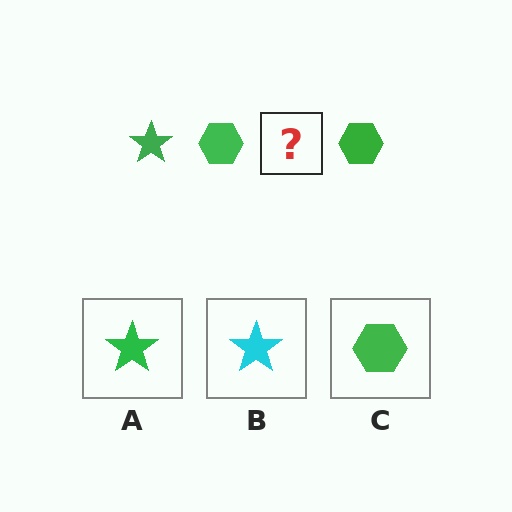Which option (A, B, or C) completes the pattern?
A.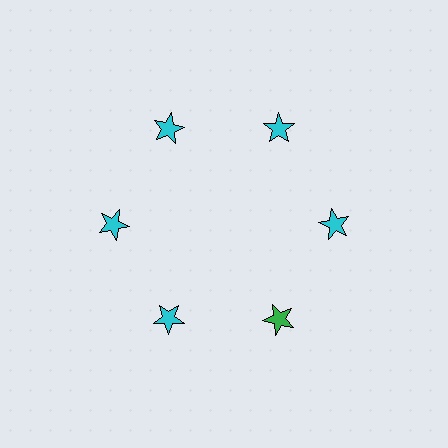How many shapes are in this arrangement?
There are 6 shapes arranged in a ring pattern.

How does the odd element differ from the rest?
It has a different color: green instead of cyan.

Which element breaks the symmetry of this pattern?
The green star at roughly the 5 o'clock position breaks the symmetry. All other shapes are cyan stars.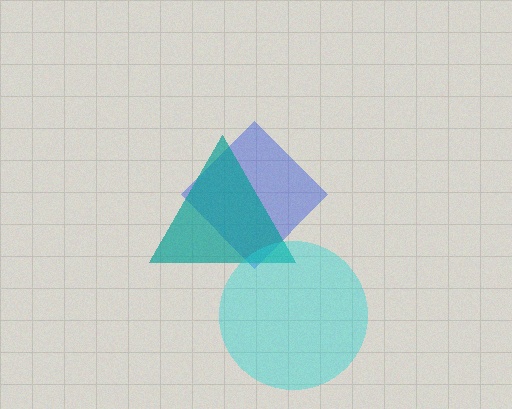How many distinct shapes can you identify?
There are 3 distinct shapes: a blue diamond, a teal triangle, a cyan circle.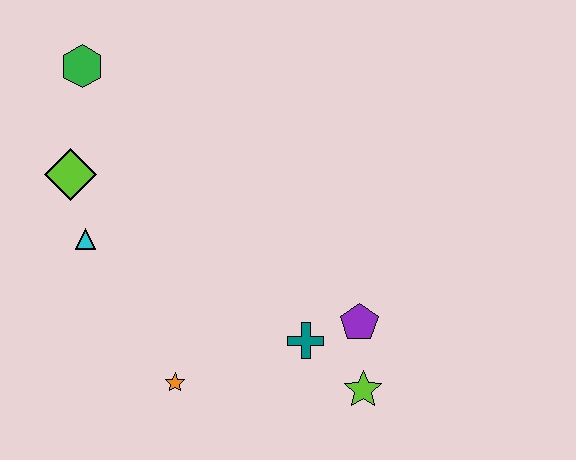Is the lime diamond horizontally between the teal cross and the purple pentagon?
No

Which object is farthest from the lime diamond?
The lime star is farthest from the lime diamond.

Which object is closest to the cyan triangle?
The lime diamond is closest to the cyan triangle.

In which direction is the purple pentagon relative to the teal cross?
The purple pentagon is to the right of the teal cross.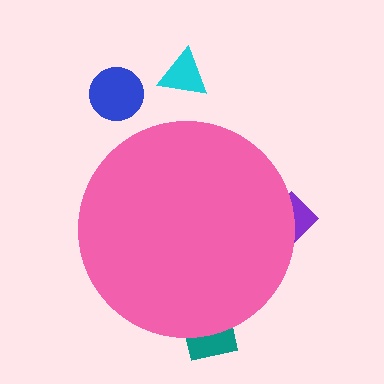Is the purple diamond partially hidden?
Yes, the purple diamond is partially hidden behind the pink circle.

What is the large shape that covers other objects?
A pink circle.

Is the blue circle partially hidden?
No, the blue circle is fully visible.